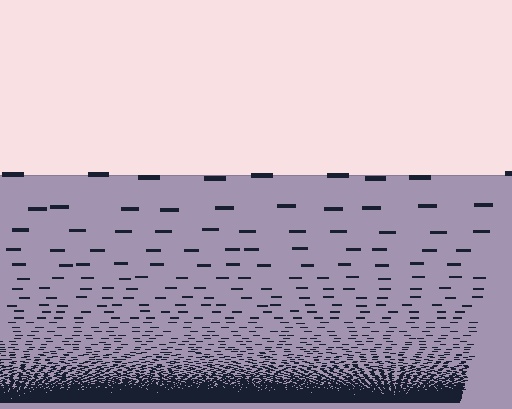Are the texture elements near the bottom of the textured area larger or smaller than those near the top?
Smaller. The gradient is inverted — elements near the bottom are smaller and denser.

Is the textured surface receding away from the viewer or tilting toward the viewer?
The surface appears to tilt toward the viewer. Texture elements get larger and sparser toward the top.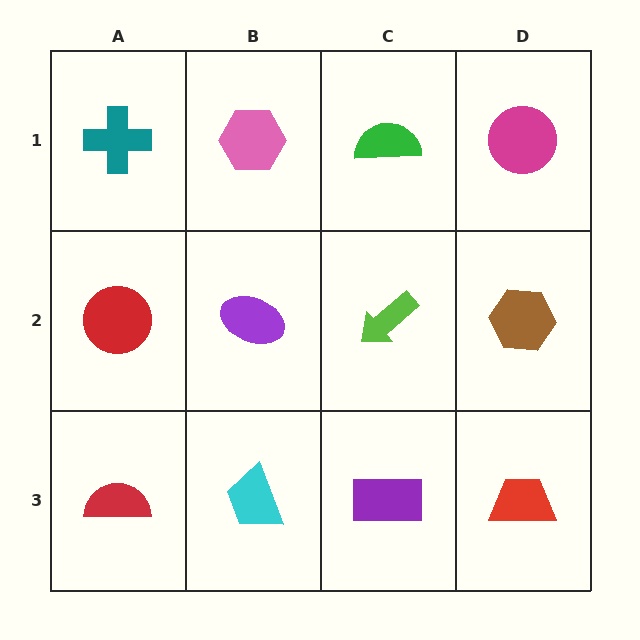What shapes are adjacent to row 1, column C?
A lime arrow (row 2, column C), a pink hexagon (row 1, column B), a magenta circle (row 1, column D).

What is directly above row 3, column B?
A purple ellipse.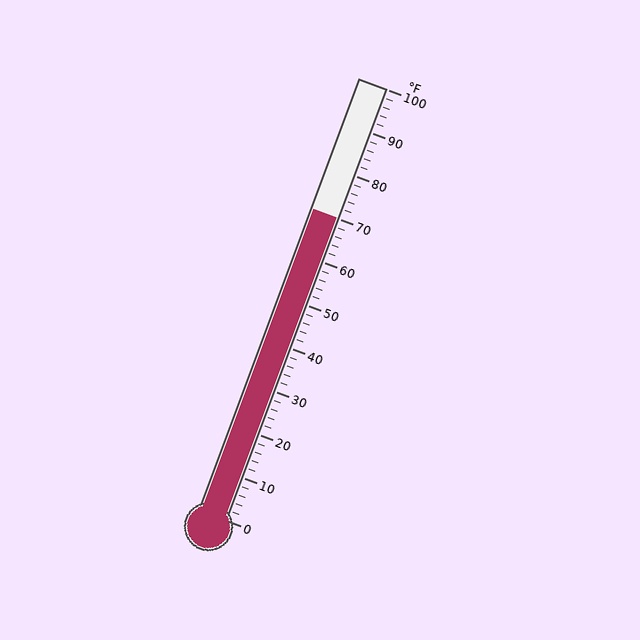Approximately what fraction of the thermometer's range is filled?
The thermometer is filled to approximately 70% of its range.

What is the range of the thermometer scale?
The thermometer scale ranges from 0°F to 100°F.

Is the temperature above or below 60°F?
The temperature is above 60°F.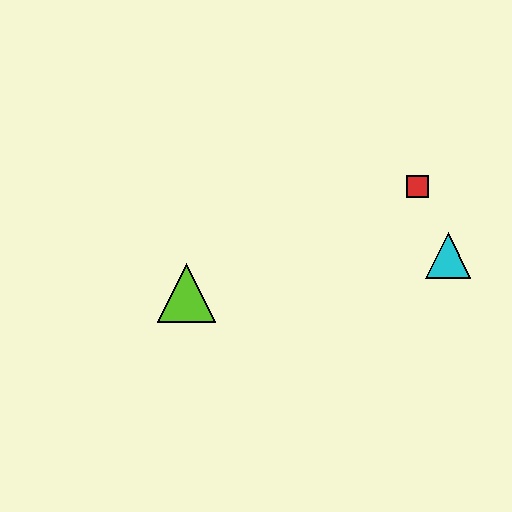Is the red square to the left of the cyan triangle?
Yes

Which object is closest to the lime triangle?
The red square is closest to the lime triangle.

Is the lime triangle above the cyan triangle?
No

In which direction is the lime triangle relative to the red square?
The lime triangle is to the left of the red square.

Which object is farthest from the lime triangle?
The cyan triangle is farthest from the lime triangle.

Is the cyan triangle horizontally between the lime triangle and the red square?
No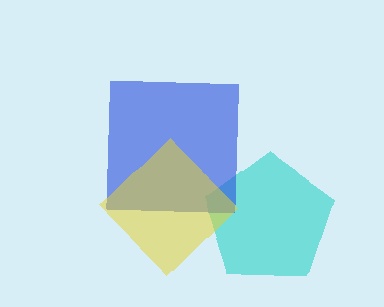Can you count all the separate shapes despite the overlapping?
Yes, there are 3 separate shapes.